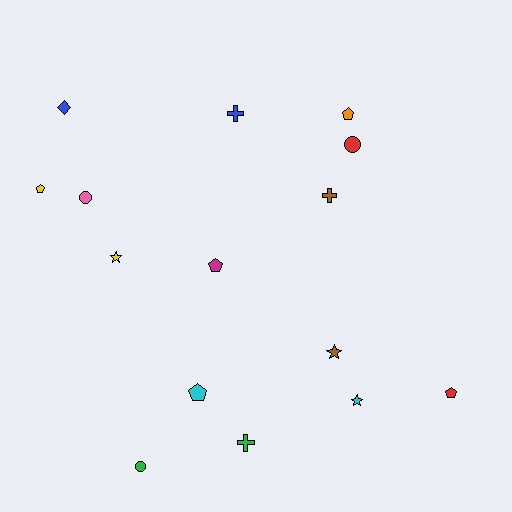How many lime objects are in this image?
There are no lime objects.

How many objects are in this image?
There are 15 objects.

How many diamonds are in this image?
There is 1 diamond.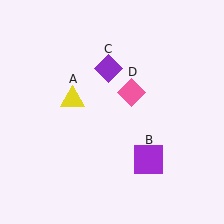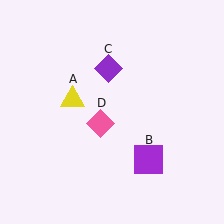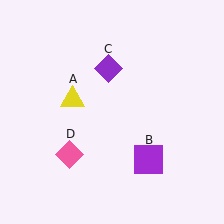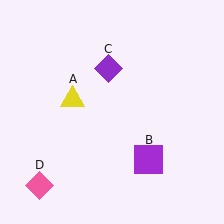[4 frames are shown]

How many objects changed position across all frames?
1 object changed position: pink diamond (object D).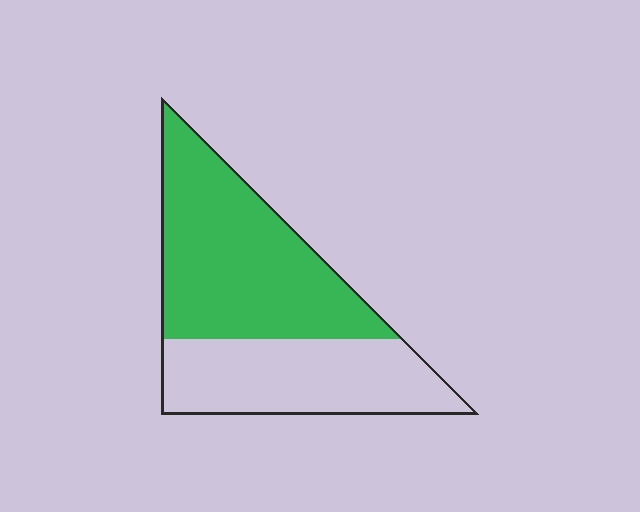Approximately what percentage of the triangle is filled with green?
Approximately 60%.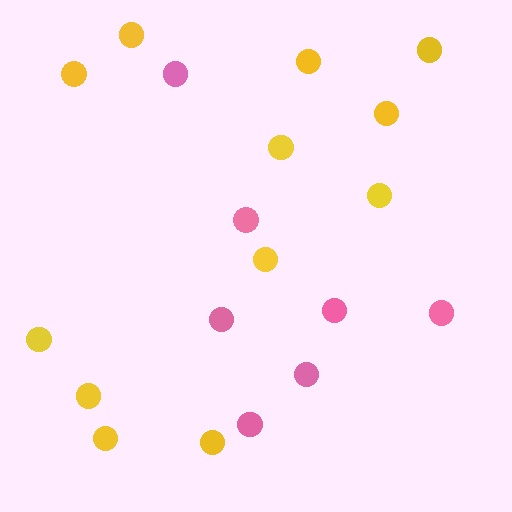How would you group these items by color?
There are 2 groups: one group of yellow circles (12) and one group of pink circles (7).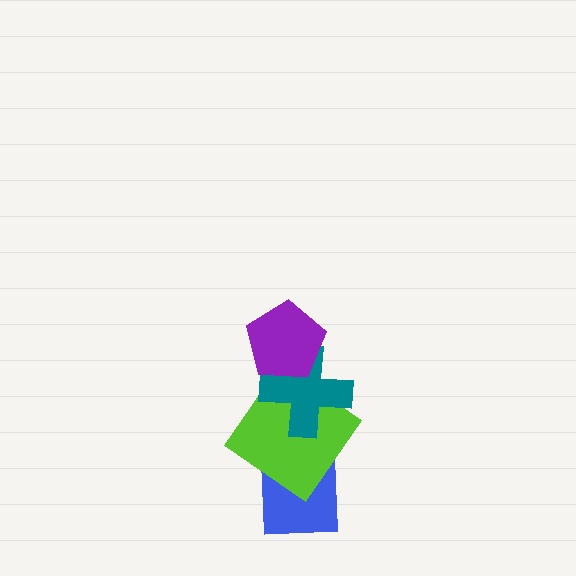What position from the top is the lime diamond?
The lime diamond is 3rd from the top.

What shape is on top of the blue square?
The lime diamond is on top of the blue square.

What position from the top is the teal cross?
The teal cross is 2nd from the top.